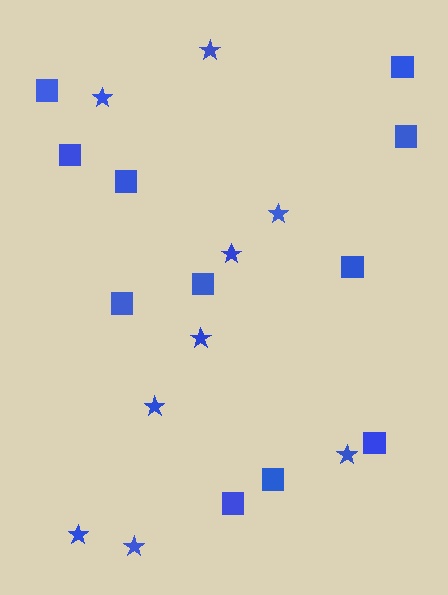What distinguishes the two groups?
There are 2 groups: one group of stars (9) and one group of squares (11).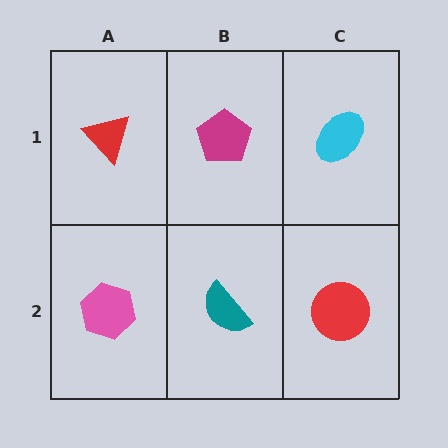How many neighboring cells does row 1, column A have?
2.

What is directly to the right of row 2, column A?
A teal semicircle.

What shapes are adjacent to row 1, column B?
A teal semicircle (row 2, column B), a red triangle (row 1, column A), a cyan ellipse (row 1, column C).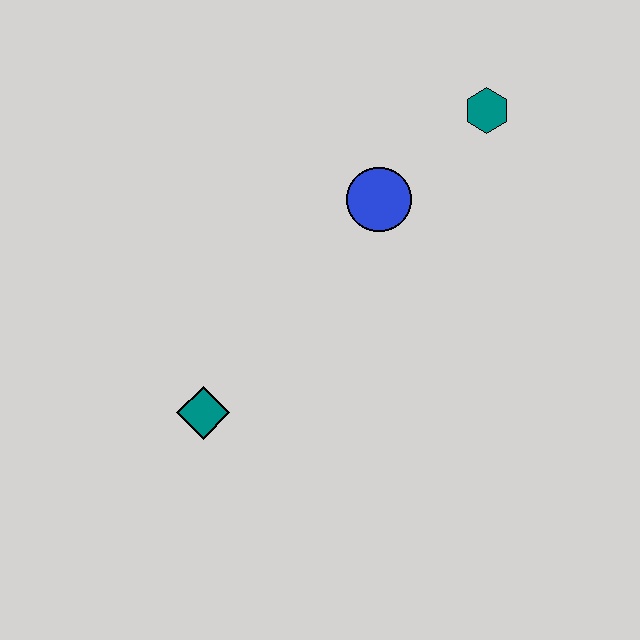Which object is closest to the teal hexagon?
The blue circle is closest to the teal hexagon.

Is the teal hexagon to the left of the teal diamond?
No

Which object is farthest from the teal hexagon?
The teal diamond is farthest from the teal hexagon.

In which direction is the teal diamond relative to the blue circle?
The teal diamond is below the blue circle.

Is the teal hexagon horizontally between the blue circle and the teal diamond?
No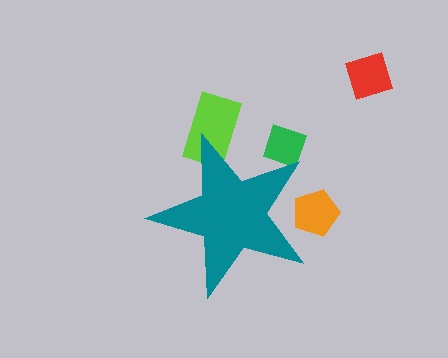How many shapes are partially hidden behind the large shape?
3 shapes are partially hidden.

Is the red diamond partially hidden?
No, the red diamond is fully visible.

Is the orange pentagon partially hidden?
Yes, the orange pentagon is partially hidden behind the teal star.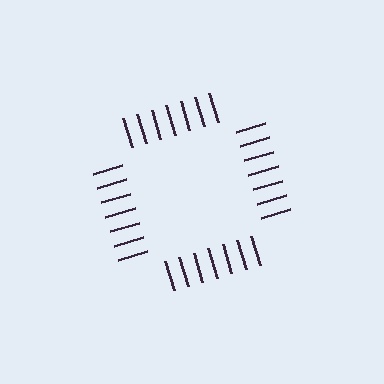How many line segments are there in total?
28 — 7 along each of the 4 edges.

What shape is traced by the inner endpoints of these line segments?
An illusory square — the line segments terminate on its edges but no continuous stroke is drawn.